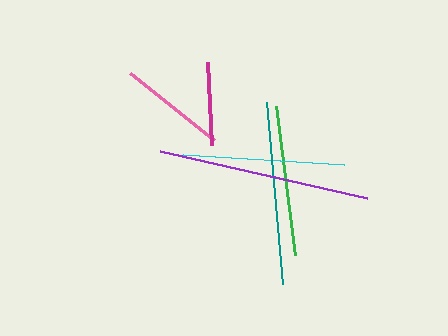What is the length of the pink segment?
The pink segment is approximately 107 pixels long.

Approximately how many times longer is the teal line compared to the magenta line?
The teal line is approximately 2.2 times the length of the magenta line.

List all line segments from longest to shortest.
From longest to shortest: purple, teal, cyan, green, pink, magenta.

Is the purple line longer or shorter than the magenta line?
The purple line is longer than the magenta line.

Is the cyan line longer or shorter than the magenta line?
The cyan line is longer than the magenta line.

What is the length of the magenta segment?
The magenta segment is approximately 82 pixels long.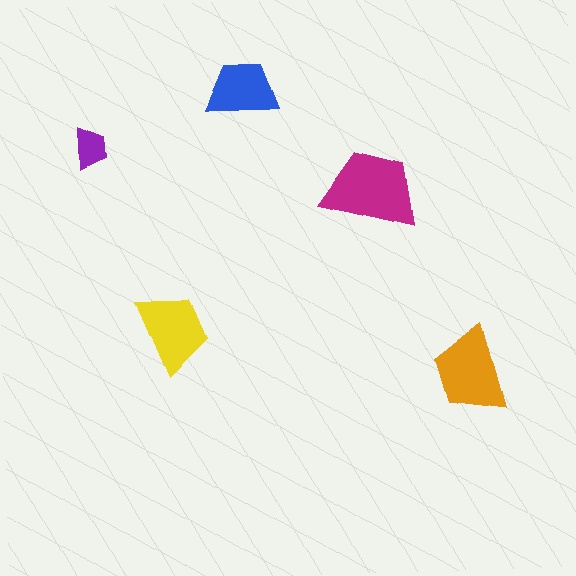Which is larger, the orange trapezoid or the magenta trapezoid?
The magenta one.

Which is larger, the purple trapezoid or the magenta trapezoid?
The magenta one.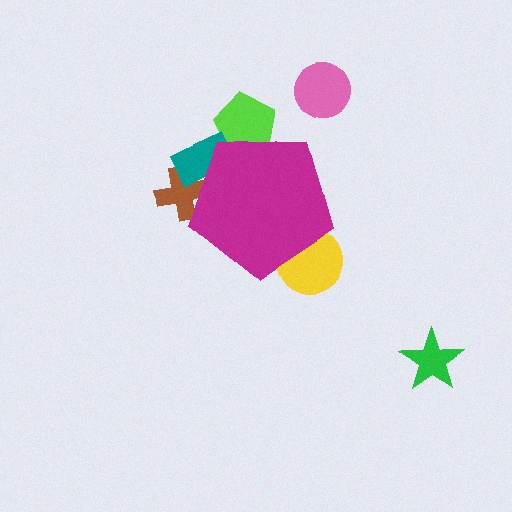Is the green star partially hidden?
No, the green star is fully visible.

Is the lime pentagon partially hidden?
Yes, the lime pentagon is partially hidden behind the magenta pentagon.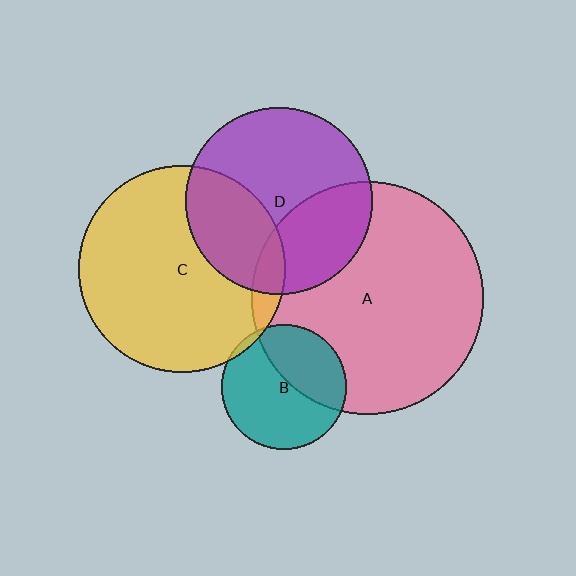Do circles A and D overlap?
Yes.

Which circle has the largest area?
Circle A (pink).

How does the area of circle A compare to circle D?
Approximately 1.6 times.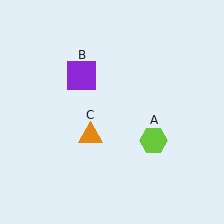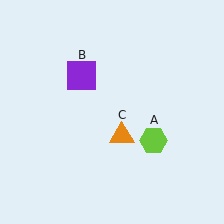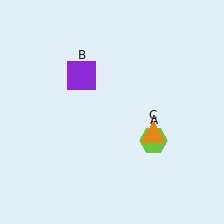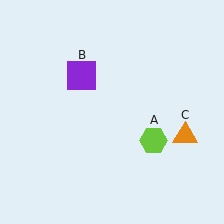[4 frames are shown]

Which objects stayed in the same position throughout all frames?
Lime hexagon (object A) and purple square (object B) remained stationary.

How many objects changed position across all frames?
1 object changed position: orange triangle (object C).